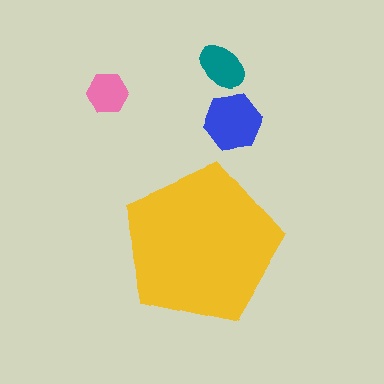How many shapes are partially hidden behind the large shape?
0 shapes are partially hidden.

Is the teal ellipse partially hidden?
No, the teal ellipse is fully visible.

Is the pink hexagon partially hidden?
No, the pink hexagon is fully visible.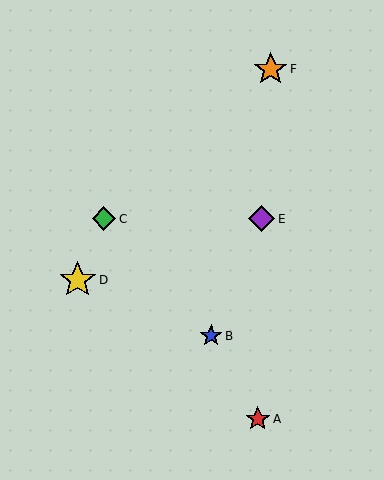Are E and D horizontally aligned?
No, E is at y≈219 and D is at y≈280.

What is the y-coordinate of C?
Object C is at y≈219.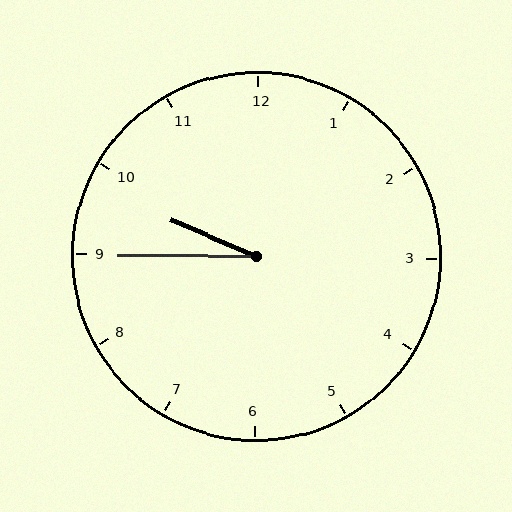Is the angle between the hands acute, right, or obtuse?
It is acute.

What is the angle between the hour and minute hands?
Approximately 22 degrees.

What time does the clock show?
9:45.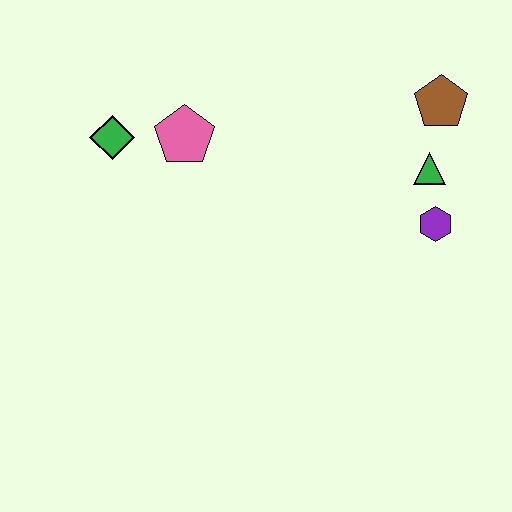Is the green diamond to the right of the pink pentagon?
No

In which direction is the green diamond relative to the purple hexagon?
The green diamond is to the left of the purple hexagon.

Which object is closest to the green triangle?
The purple hexagon is closest to the green triangle.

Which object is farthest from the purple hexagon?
The green diamond is farthest from the purple hexagon.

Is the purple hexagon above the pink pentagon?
No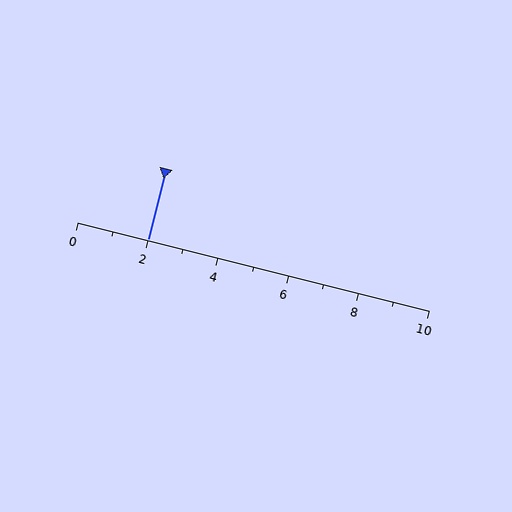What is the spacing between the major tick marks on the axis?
The major ticks are spaced 2 apart.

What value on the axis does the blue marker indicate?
The marker indicates approximately 2.